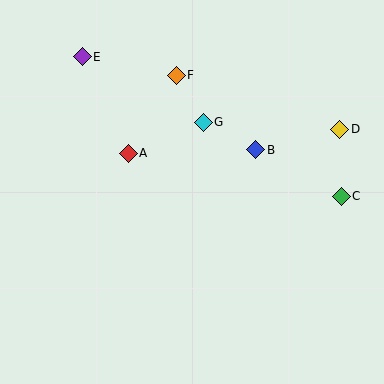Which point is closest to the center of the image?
Point G at (203, 122) is closest to the center.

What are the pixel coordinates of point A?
Point A is at (128, 153).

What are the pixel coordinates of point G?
Point G is at (203, 122).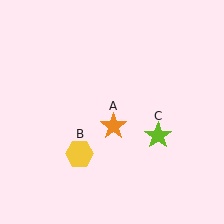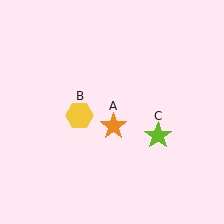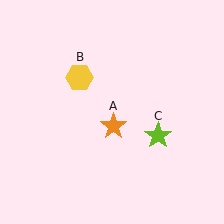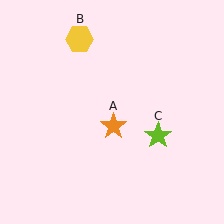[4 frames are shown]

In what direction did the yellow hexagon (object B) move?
The yellow hexagon (object B) moved up.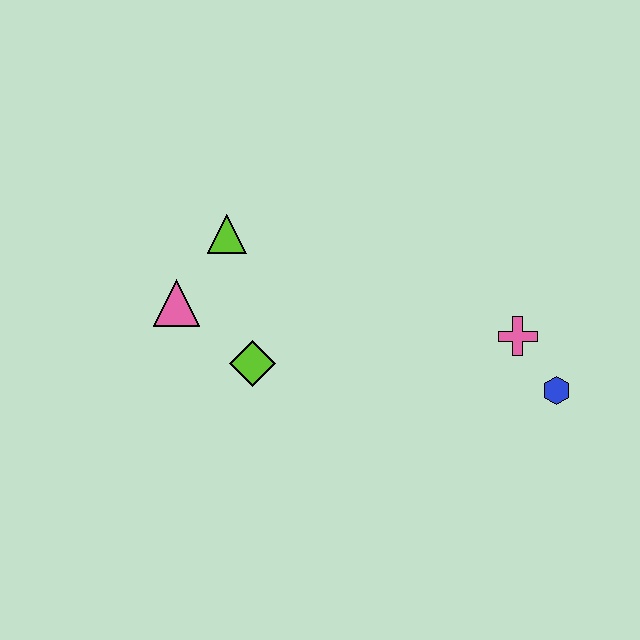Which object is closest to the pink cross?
The blue hexagon is closest to the pink cross.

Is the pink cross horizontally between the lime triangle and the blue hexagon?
Yes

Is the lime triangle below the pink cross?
No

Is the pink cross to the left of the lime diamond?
No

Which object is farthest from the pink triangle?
The blue hexagon is farthest from the pink triangle.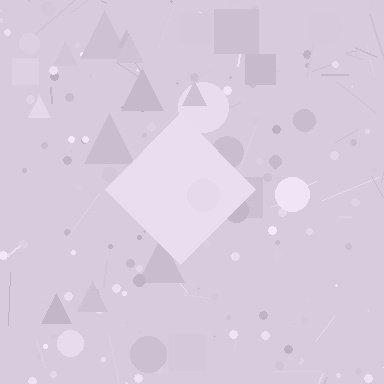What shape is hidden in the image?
A diamond is hidden in the image.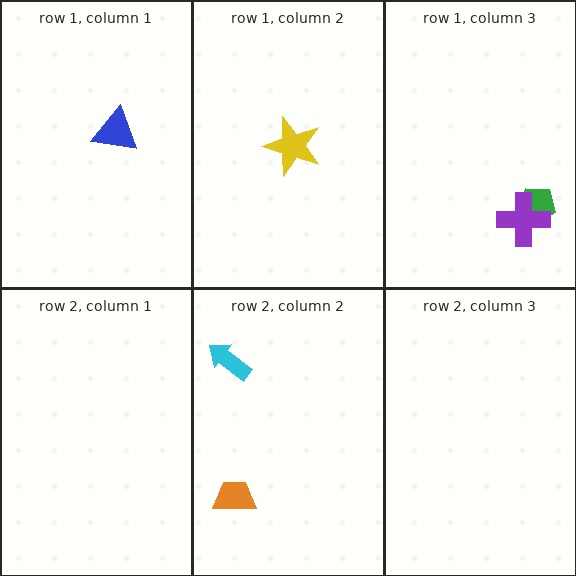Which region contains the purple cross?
The row 1, column 3 region.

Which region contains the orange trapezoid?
The row 2, column 2 region.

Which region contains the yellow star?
The row 1, column 2 region.